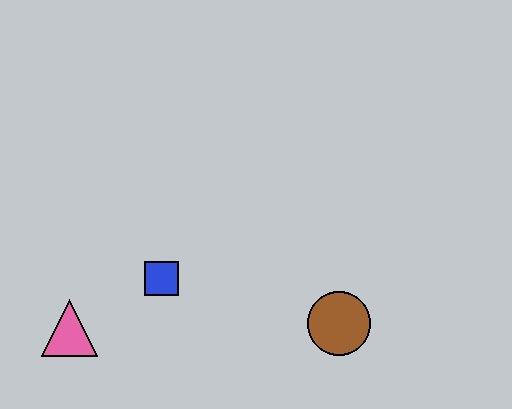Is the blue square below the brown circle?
No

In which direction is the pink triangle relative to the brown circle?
The pink triangle is to the left of the brown circle.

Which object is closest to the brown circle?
The blue square is closest to the brown circle.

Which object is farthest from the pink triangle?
The brown circle is farthest from the pink triangle.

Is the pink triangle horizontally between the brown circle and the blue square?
No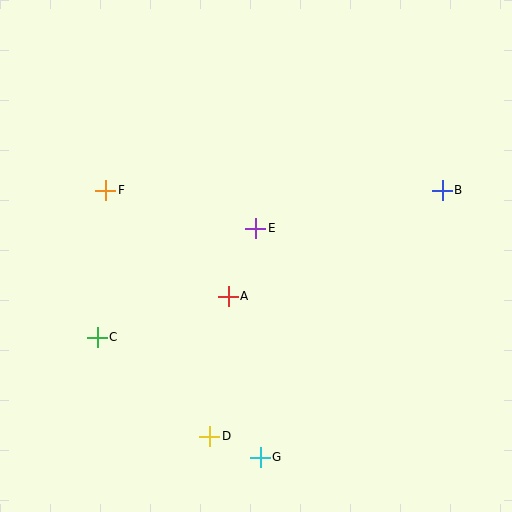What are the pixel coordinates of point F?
Point F is at (106, 190).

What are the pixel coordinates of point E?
Point E is at (256, 228).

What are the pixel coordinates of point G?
Point G is at (260, 457).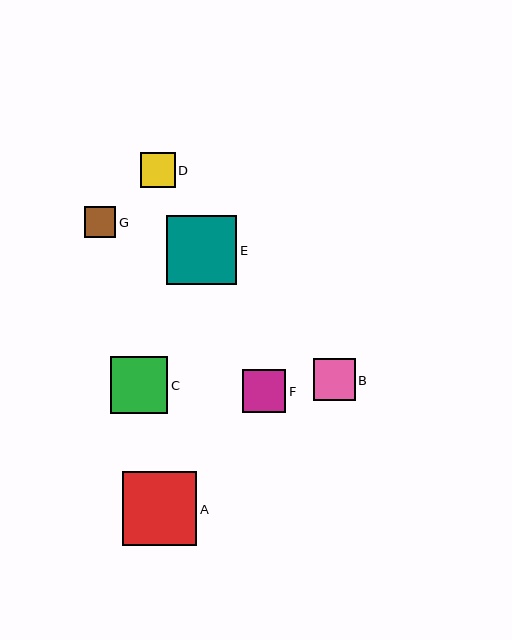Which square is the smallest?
Square G is the smallest with a size of approximately 32 pixels.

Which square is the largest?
Square A is the largest with a size of approximately 74 pixels.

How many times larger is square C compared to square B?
Square C is approximately 1.4 times the size of square B.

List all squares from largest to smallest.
From largest to smallest: A, E, C, F, B, D, G.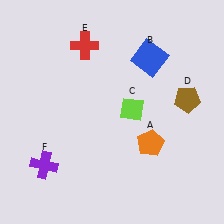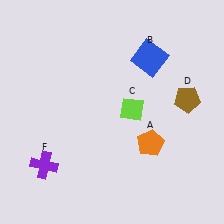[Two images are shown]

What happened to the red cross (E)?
The red cross (E) was removed in Image 2. It was in the top-left area of Image 1.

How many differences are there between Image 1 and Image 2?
There is 1 difference between the two images.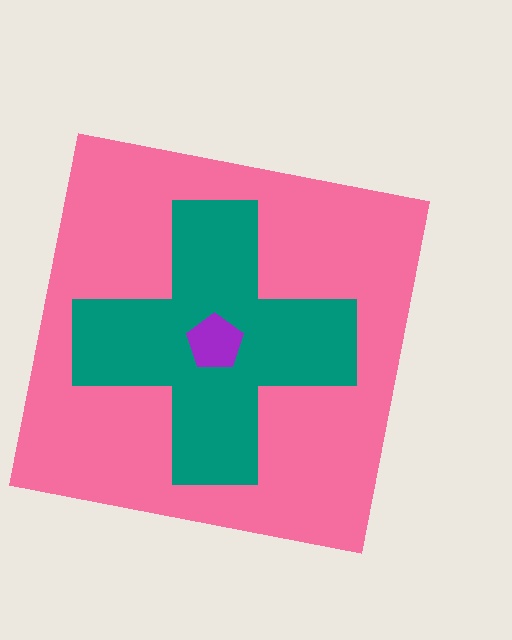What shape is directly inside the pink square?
The teal cross.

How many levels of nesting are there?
3.